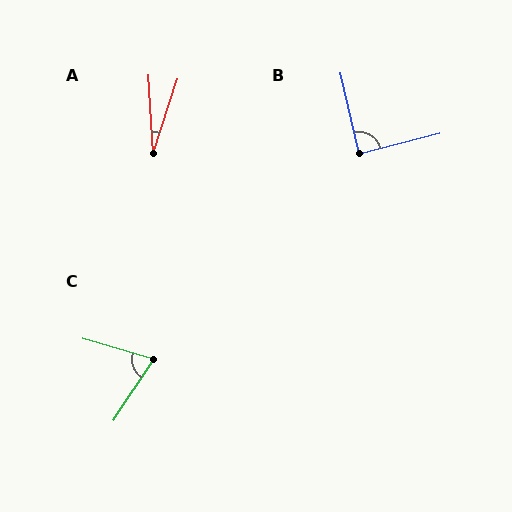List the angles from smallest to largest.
A (22°), C (72°), B (89°).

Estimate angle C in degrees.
Approximately 72 degrees.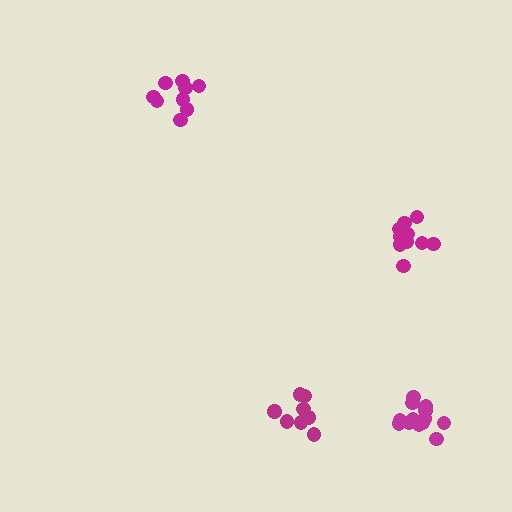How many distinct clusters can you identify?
There are 4 distinct clusters.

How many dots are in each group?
Group 1: 9 dots, Group 2: 12 dots, Group 3: 8 dots, Group 4: 14 dots (43 total).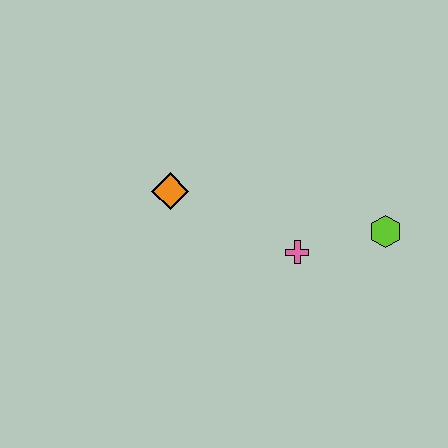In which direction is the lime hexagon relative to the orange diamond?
The lime hexagon is to the right of the orange diamond.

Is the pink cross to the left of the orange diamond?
No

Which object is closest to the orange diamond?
The pink cross is closest to the orange diamond.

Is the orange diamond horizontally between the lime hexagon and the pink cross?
No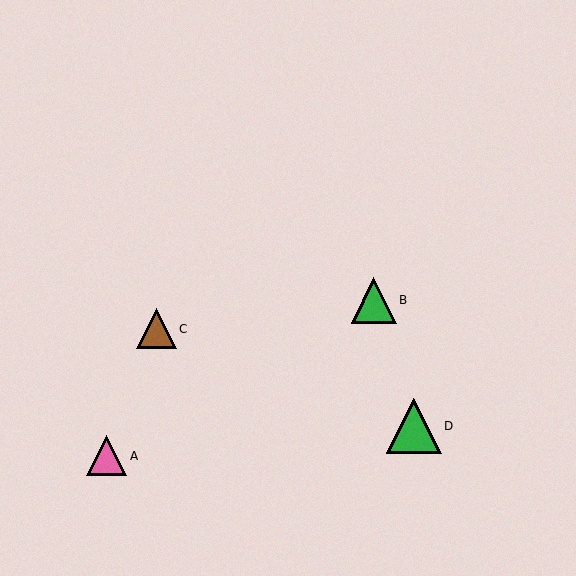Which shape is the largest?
The green triangle (labeled D) is the largest.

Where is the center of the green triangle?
The center of the green triangle is at (414, 426).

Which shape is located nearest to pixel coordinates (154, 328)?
The brown triangle (labeled C) at (157, 329) is nearest to that location.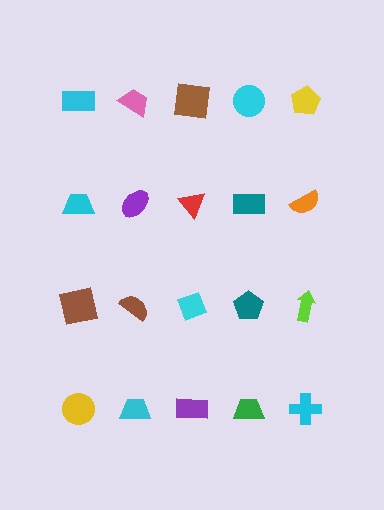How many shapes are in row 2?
5 shapes.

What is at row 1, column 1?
A cyan rectangle.